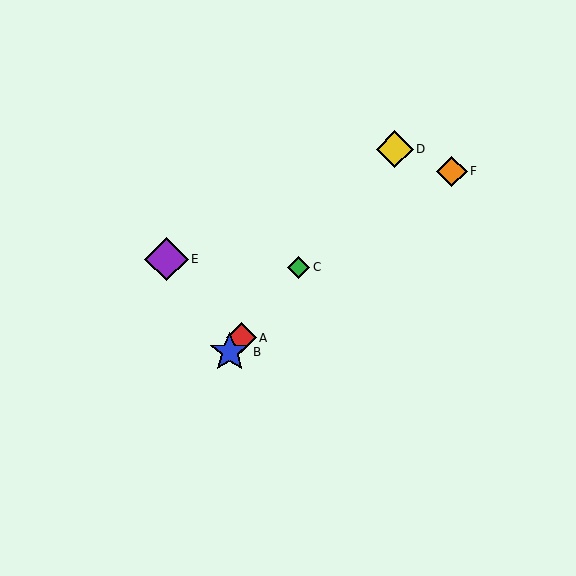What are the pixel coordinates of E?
Object E is at (167, 259).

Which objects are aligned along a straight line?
Objects A, B, C, D are aligned along a straight line.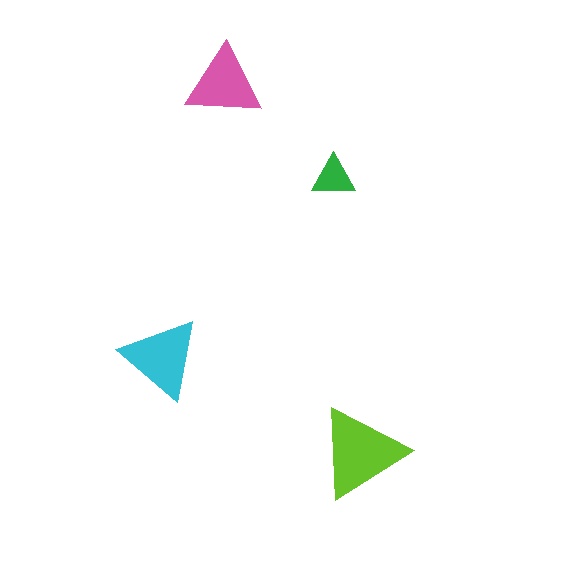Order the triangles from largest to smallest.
the lime one, the cyan one, the pink one, the green one.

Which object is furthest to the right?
The lime triangle is rightmost.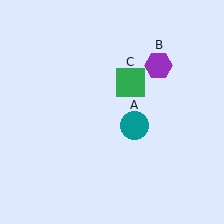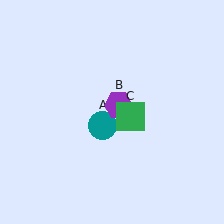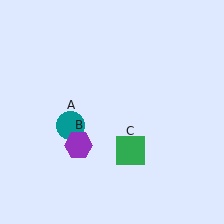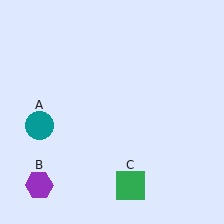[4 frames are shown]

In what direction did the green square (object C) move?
The green square (object C) moved down.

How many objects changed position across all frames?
3 objects changed position: teal circle (object A), purple hexagon (object B), green square (object C).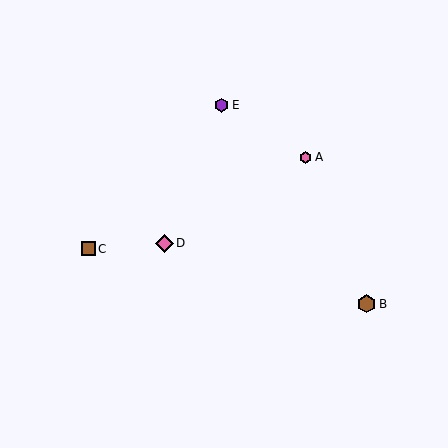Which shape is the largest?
The brown hexagon (labeled B) is the largest.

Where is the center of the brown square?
The center of the brown square is at (88, 249).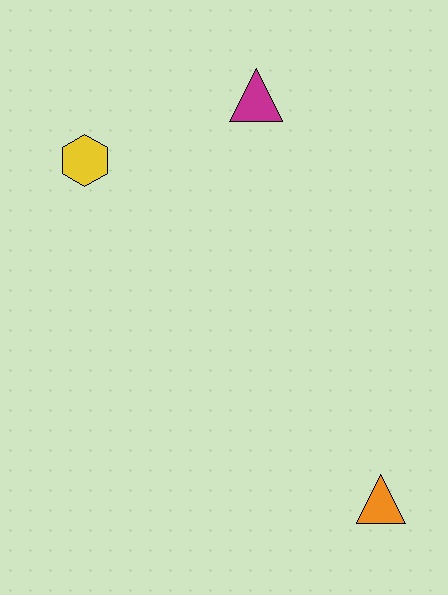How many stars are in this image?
There are no stars.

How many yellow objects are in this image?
There is 1 yellow object.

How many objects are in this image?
There are 3 objects.